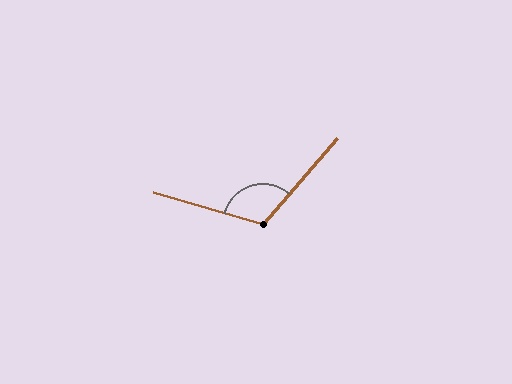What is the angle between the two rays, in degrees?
Approximately 115 degrees.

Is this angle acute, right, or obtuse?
It is obtuse.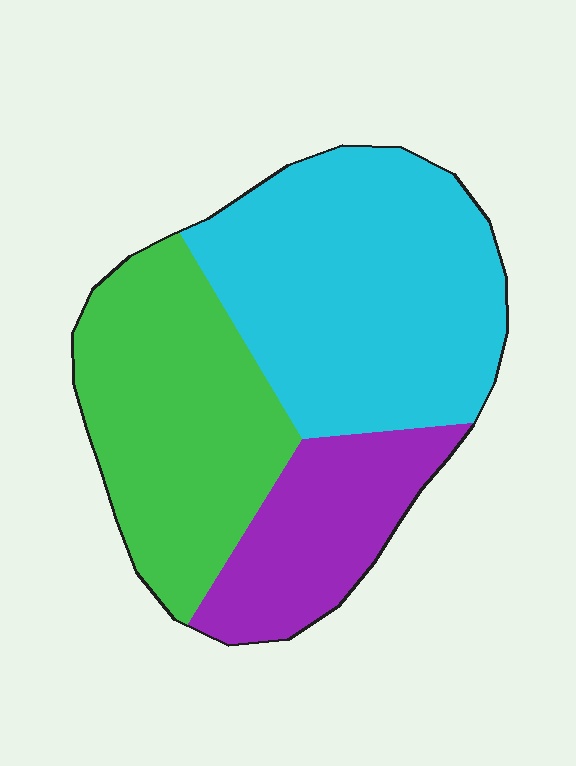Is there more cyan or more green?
Cyan.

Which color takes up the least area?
Purple, at roughly 20%.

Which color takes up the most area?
Cyan, at roughly 45%.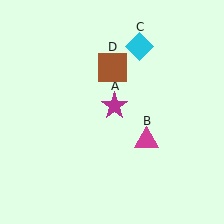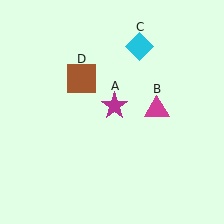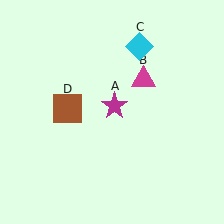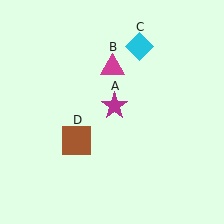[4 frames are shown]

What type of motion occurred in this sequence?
The magenta triangle (object B), brown square (object D) rotated counterclockwise around the center of the scene.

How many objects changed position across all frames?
2 objects changed position: magenta triangle (object B), brown square (object D).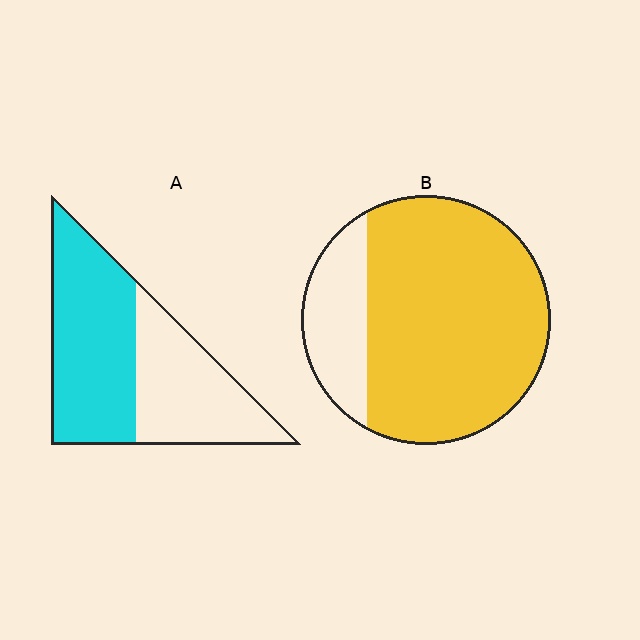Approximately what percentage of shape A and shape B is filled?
A is approximately 55% and B is approximately 80%.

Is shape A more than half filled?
Yes.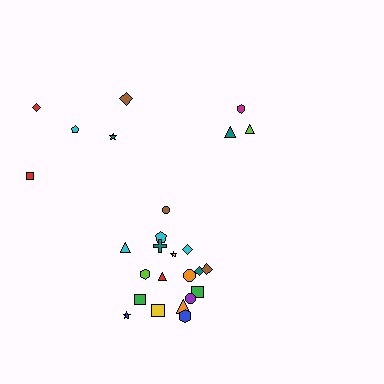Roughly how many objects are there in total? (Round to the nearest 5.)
Roughly 25 objects in total.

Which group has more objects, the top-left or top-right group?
The top-left group.